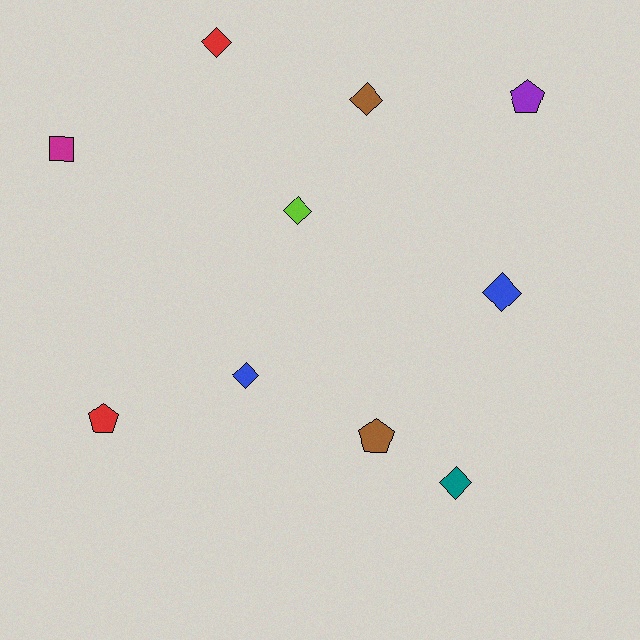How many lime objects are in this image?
There is 1 lime object.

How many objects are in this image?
There are 10 objects.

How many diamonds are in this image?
There are 6 diamonds.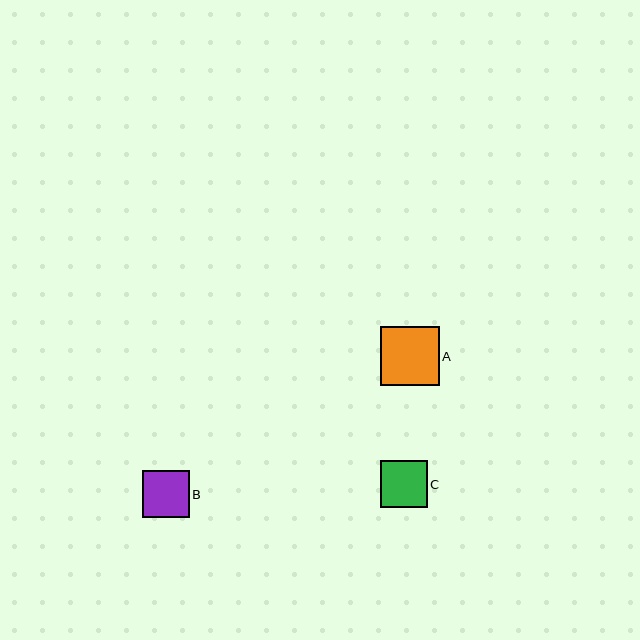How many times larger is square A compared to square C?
Square A is approximately 1.3 times the size of square C.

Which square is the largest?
Square A is the largest with a size of approximately 58 pixels.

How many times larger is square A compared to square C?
Square A is approximately 1.3 times the size of square C.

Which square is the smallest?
Square C is the smallest with a size of approximately 46 pixels.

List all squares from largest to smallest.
From largest to smallest: A, B, C.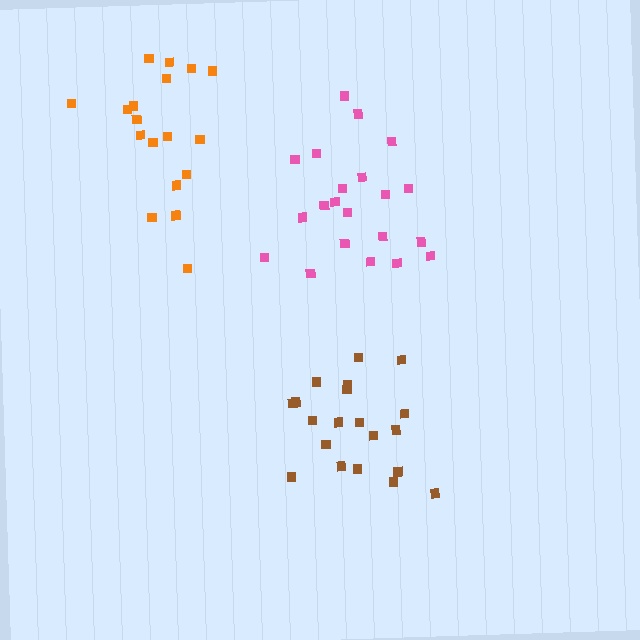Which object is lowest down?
The brown cluster is bottommost.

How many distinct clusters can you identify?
There are 3 distinct clusters.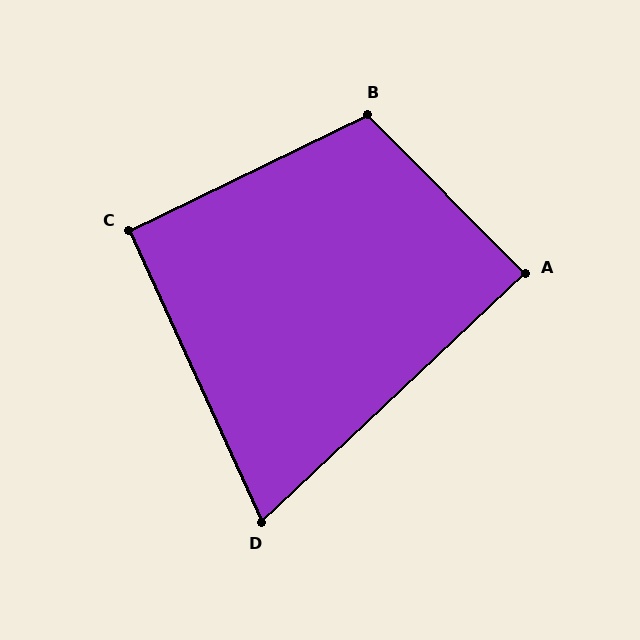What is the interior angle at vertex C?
Approximately 92 degrees (approximately right).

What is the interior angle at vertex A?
Approximately 88 degrees (approximately right).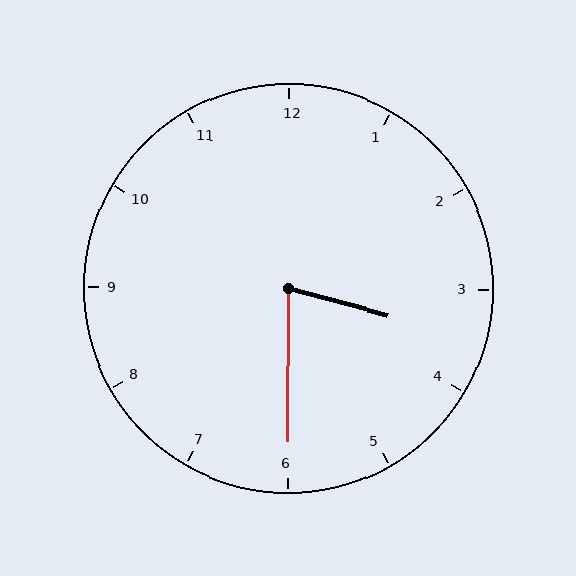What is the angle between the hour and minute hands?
Approximately 75 degrees.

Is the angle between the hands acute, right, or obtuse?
It is acute.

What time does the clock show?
3:30.